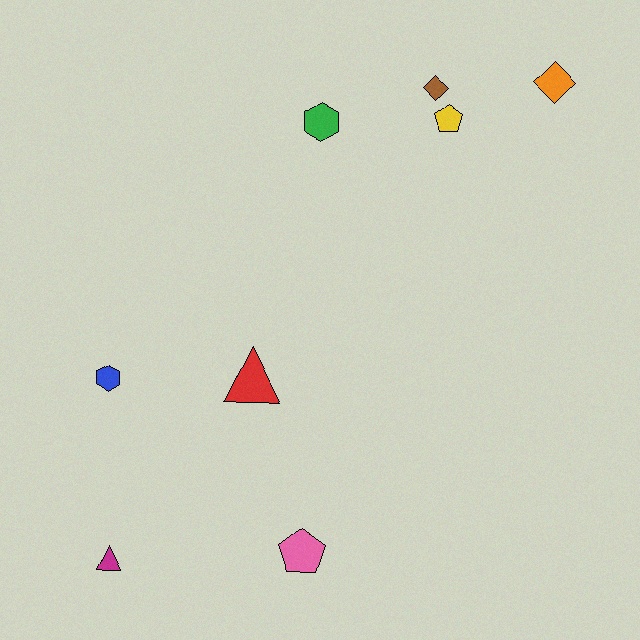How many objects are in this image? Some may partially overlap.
There are 8 objects.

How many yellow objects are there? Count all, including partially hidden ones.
There is 1 yellow object.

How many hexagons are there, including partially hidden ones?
There are 2 hexagons.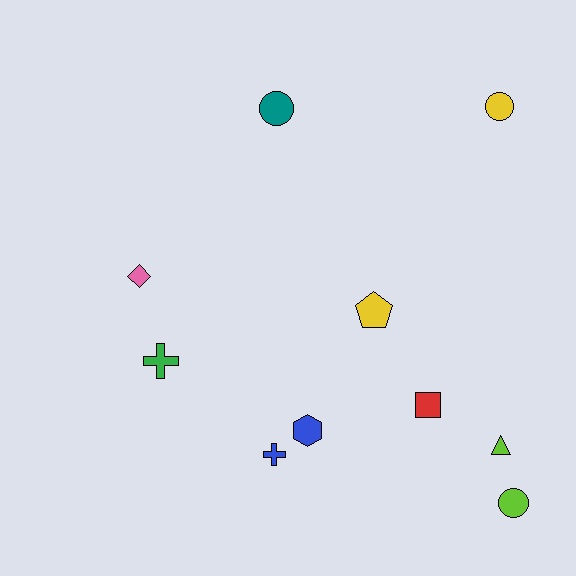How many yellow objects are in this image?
There are 2 yellow objects.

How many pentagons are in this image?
There is 1 pentagon.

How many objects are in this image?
There are 10 objects.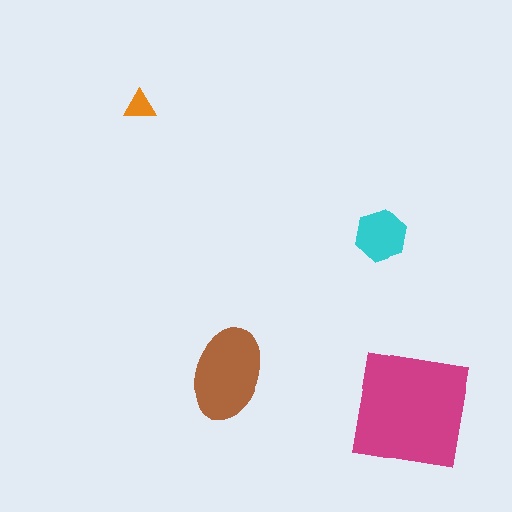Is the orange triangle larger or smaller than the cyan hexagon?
Smaller.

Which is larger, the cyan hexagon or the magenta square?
The magenta square.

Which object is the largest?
The magenta square.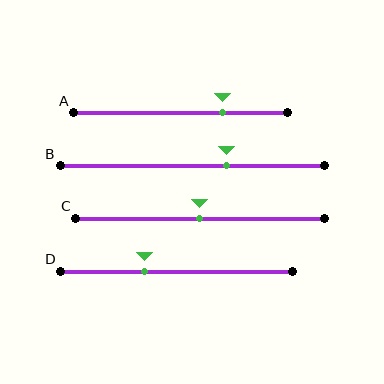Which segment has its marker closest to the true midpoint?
Segment C has its marker closest to the true midpoint.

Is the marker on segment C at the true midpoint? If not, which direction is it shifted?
Yes, the marker on segment C is at the true midpoint.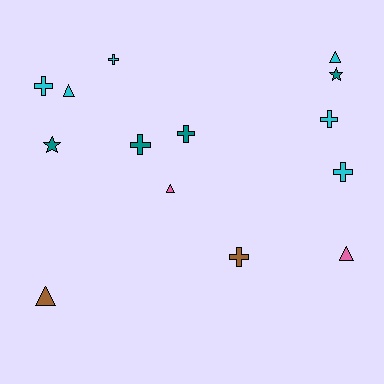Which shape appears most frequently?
Cross, with 7 objects.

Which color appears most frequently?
Cyan, with 6 objects.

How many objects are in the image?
There are 14 objects.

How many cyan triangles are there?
There are 2 cyan triangles.